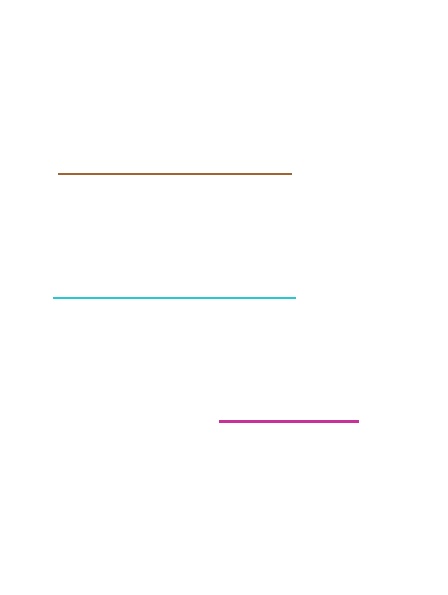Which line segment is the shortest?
The magenta line is the shortest at approximately 138 pixels.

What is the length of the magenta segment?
The magenta segment is approximately 138 pixels long.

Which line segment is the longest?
The cyan line is the longest at approximately 242 pixels.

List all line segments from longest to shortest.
From longest to shortest: cyan, brown, magenta.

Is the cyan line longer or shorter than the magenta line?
The cyan line is longer than the magenta line.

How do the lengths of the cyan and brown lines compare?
The cyan and brown lines are approximately the same length.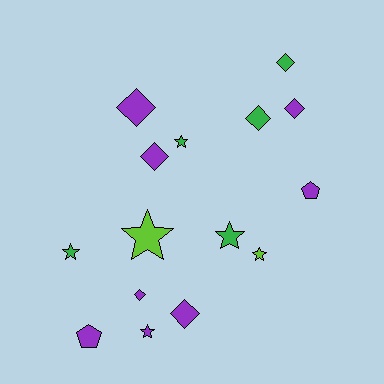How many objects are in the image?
There are 15 objects.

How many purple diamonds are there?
There are 5 purple diamonds.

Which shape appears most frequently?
Diamond, with 7 objects.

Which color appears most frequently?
Purple, with 8 objects.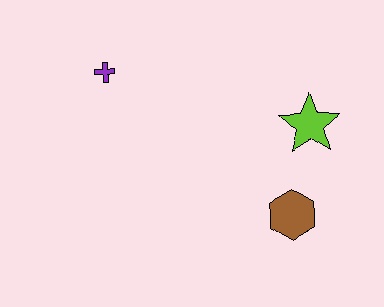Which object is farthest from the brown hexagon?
The purple cross is farthest from the brown hexagon.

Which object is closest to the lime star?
The brown hexagon is closest to the lime star.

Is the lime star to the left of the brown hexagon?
No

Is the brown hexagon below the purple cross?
Yes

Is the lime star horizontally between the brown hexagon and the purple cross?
No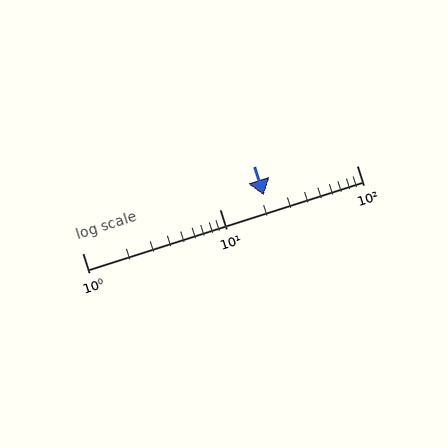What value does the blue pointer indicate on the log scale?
The pointer indicates approximately 21.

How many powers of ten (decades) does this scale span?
The scale spans 2 decades, from 1 to 100.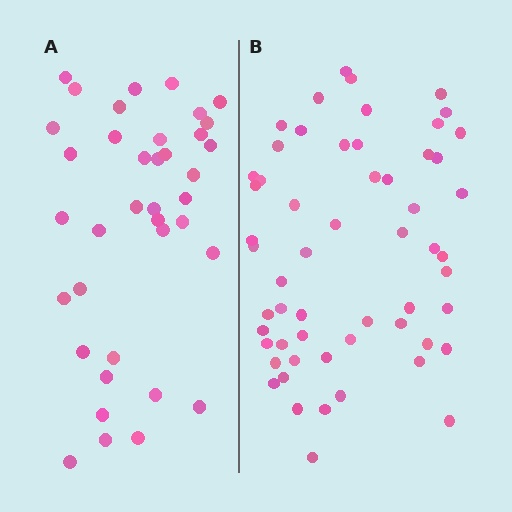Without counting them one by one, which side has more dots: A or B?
Region B (the right region) has more dots.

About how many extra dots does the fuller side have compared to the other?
Region B has approximately 20 more dots than region A.